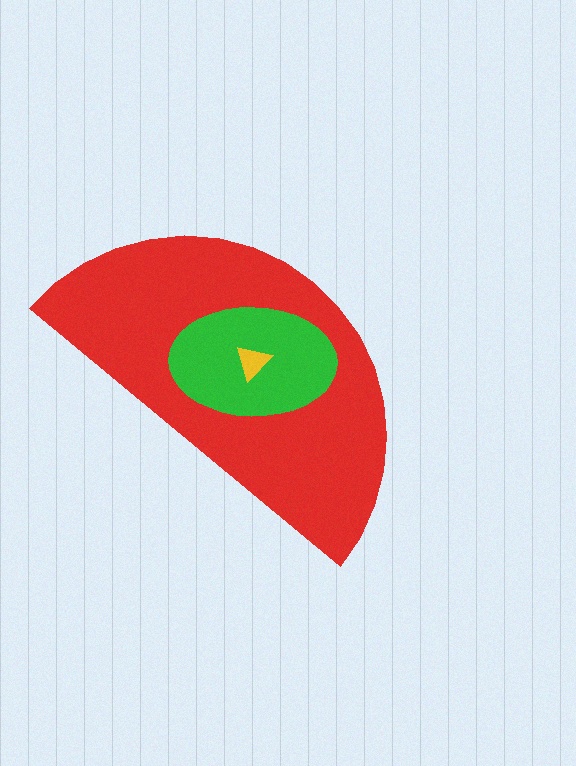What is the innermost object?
The yellow triangle.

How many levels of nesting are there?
3.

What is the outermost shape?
The red semicircle.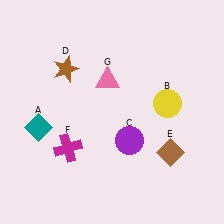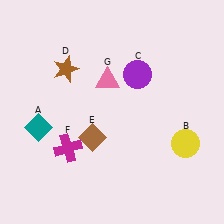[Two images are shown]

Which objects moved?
The objects that moved are: the yellow circle (B), the purple circle (C), the brown diamond (E).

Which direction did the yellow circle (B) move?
The yellow circle (B) moved down.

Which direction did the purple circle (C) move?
The purple circle (C) moved up.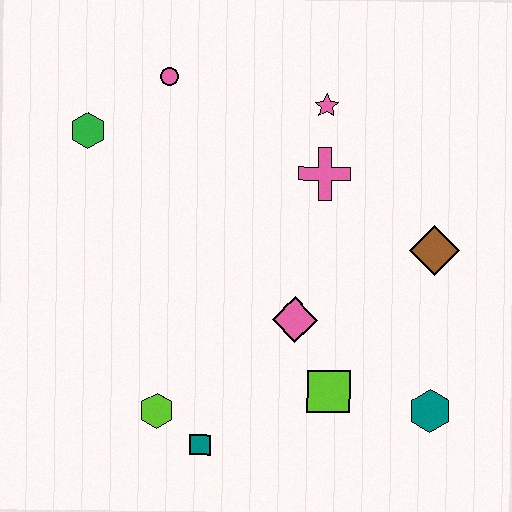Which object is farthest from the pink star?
The teal square is farthest from the pink star.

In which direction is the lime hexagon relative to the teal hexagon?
The lime hexagon is to the left of the teal hexagon.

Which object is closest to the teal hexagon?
The lime square is closest to the teal hexagon.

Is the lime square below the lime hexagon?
No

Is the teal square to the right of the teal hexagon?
No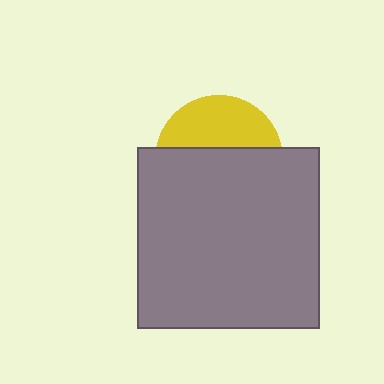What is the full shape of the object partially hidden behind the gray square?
The partially hidden object is a yellow circle.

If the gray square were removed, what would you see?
You would see the complete yellow circle.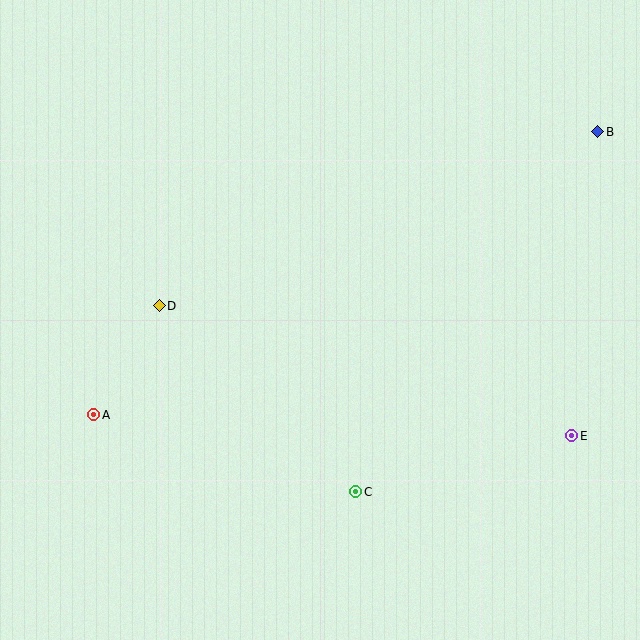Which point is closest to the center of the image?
Point D at (159, 306) is closest to the center.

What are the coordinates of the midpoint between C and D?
The midpoint between C and D is at (258, 399).